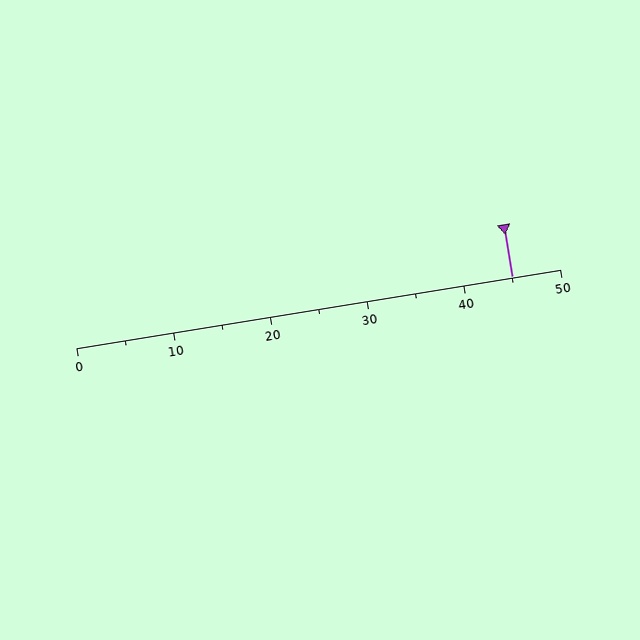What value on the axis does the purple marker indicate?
The marker indicates approximately 45.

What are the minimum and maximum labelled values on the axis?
The axis runs from 0 to 50.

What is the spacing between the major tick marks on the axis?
The major ticks are spaced 10 apart.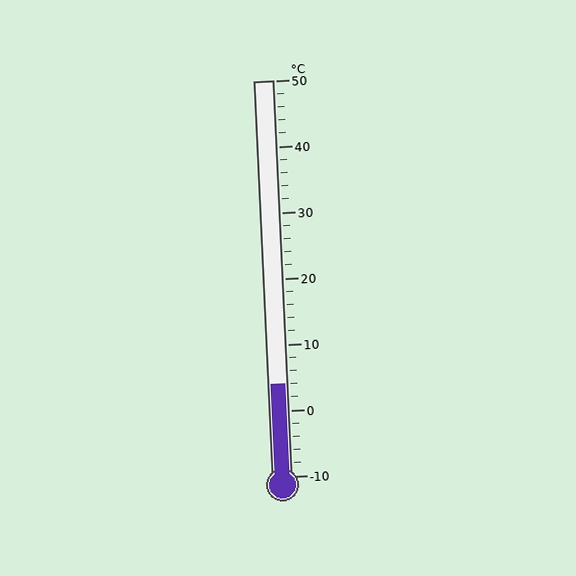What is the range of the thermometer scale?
The thermometer scale ranges from -10°C to 50°C.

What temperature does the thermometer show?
The thermometer shows approximately 4°C.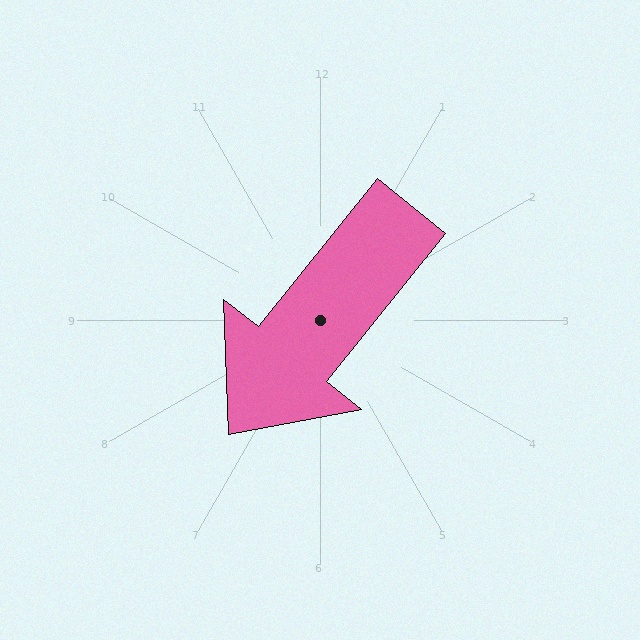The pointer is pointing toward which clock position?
Roughly 7 o'clock.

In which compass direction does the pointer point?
Southwest.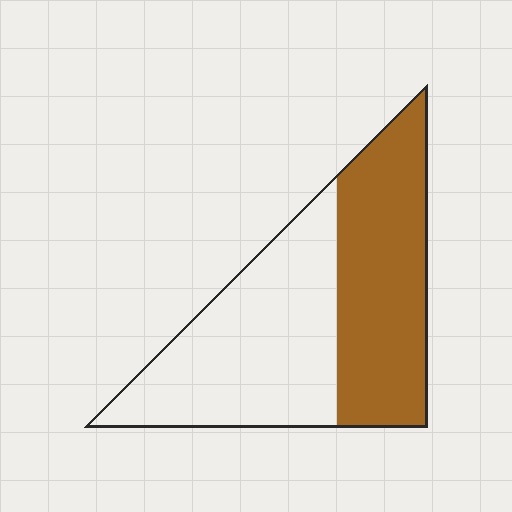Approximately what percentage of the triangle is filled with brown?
Approximately 45%.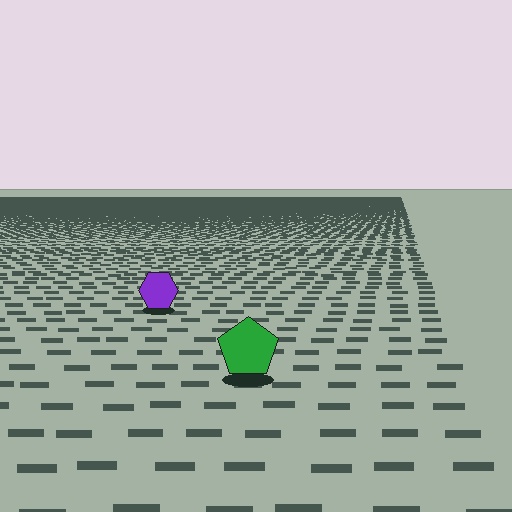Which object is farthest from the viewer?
The purple hexagon is farthest from the viewer. It appears smaller and the ground texture around it is denser.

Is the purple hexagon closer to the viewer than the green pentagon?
No. The green pentagon is closer — you can tell from the texture gradient: the ground texture is coarser near it.